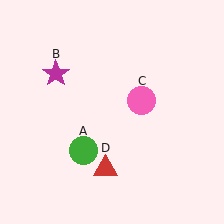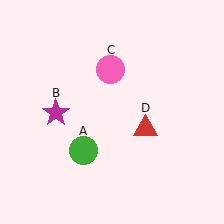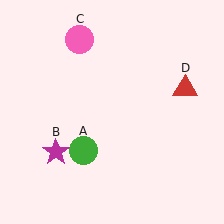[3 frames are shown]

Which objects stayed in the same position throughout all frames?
Green circle (object A) remained stationary.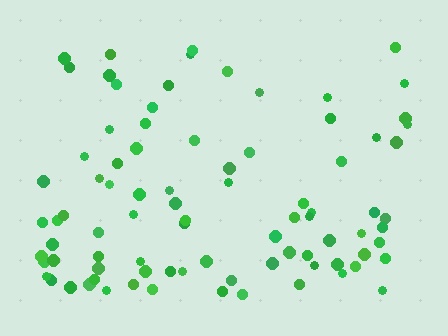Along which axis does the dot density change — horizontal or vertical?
Vertical.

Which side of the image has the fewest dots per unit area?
The top.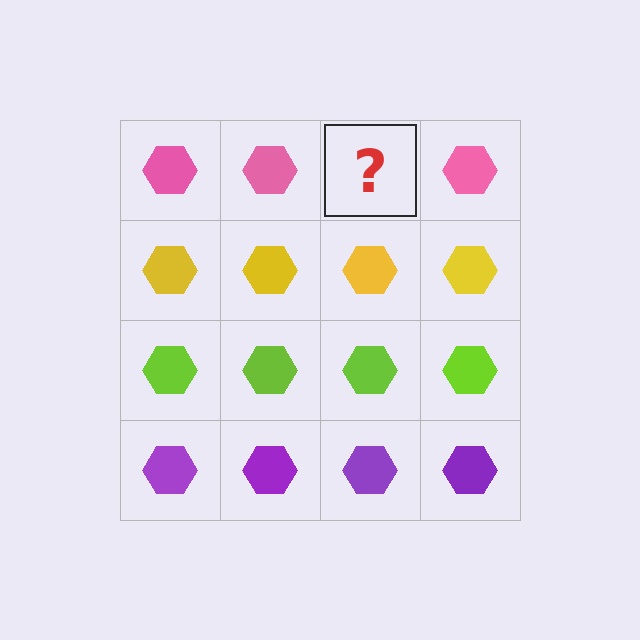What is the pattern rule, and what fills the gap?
The rule is that each row has a consistent color. The gap should be filled with a pink hexagon.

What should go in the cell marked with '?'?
The missing cell should contain a pink hexagon.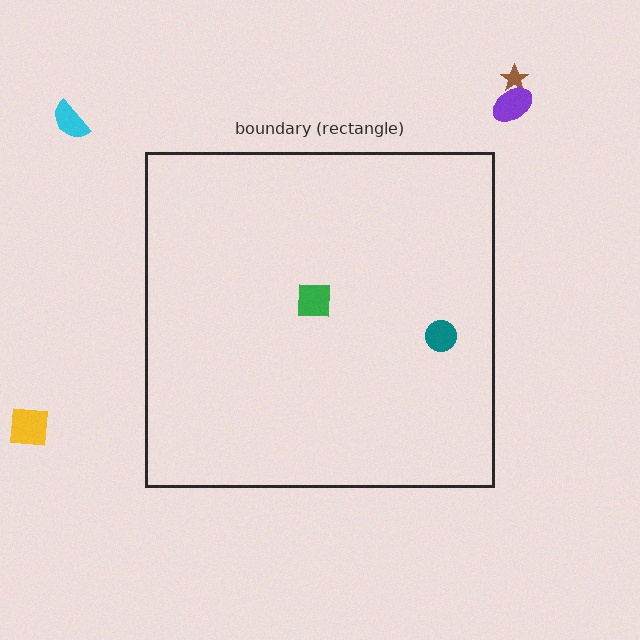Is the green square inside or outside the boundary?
Inside.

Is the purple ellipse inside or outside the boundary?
Outside.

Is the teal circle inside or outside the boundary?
Inside.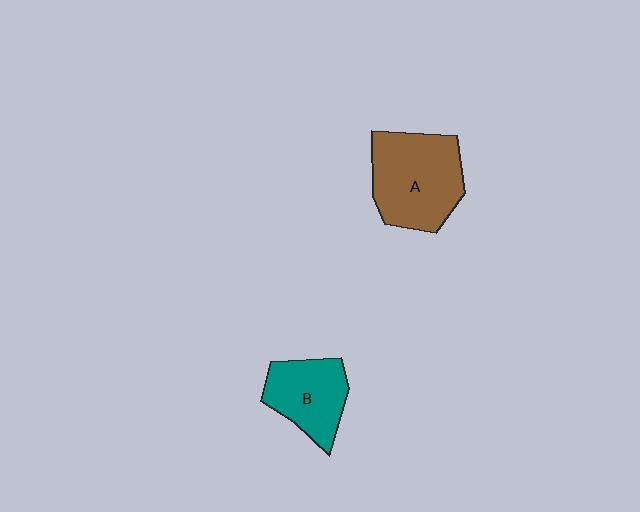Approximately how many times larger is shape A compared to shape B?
Approximately 1.5 times.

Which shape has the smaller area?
Shape B (teal).